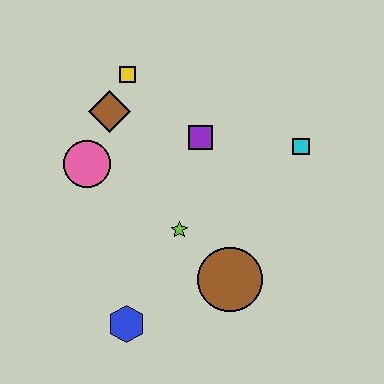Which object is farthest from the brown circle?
The yellow square is farthest from the brown circle.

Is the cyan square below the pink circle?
No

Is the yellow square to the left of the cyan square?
Yes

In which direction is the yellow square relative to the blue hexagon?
The yellow square is above the blue hexagon.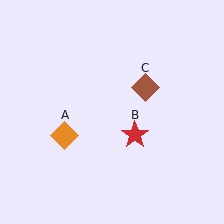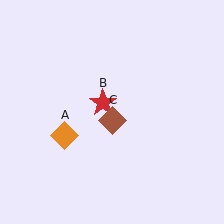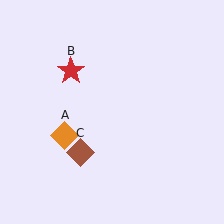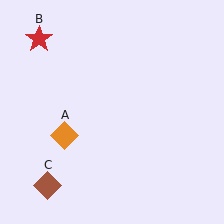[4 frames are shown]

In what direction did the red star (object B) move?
The red star (object B) moved up and to the left.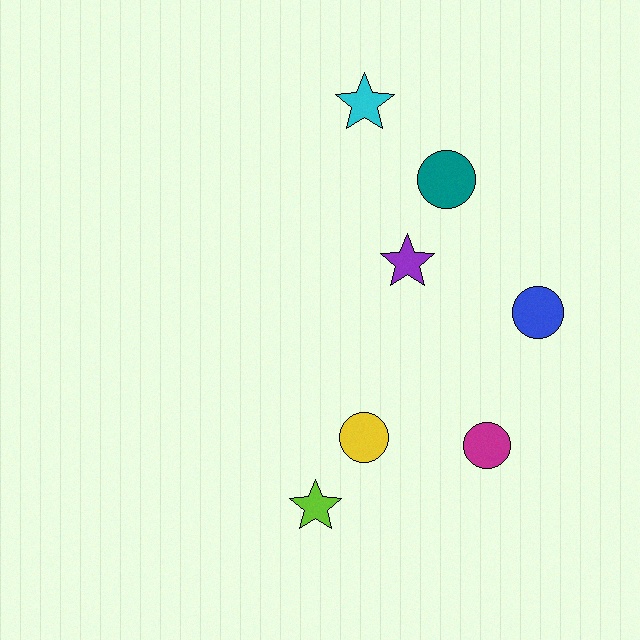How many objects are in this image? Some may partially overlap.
There are 7 objects.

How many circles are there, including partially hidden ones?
There are 4 circles.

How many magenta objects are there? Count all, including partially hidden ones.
There is 1 magenta object.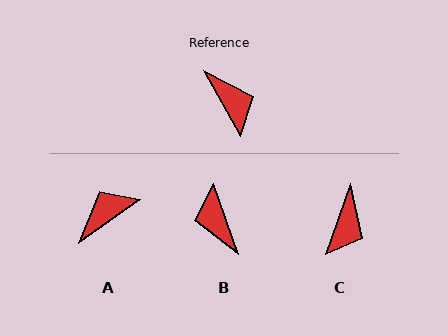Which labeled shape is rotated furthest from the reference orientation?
B, about 170 degrees away.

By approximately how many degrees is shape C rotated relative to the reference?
Approximately 49 degrees clockwise.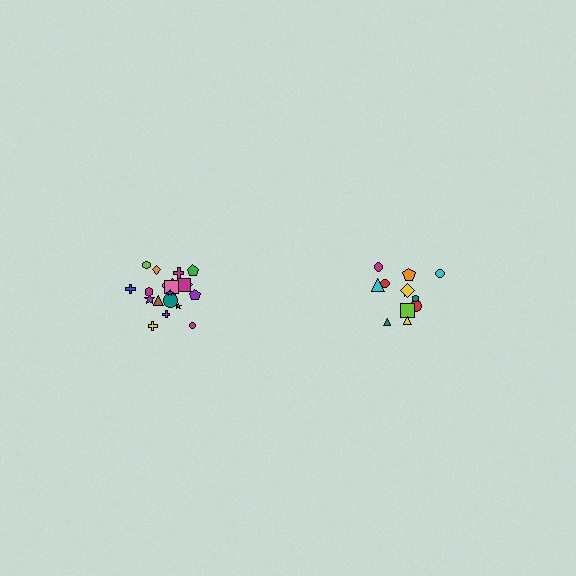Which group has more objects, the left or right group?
The left group.